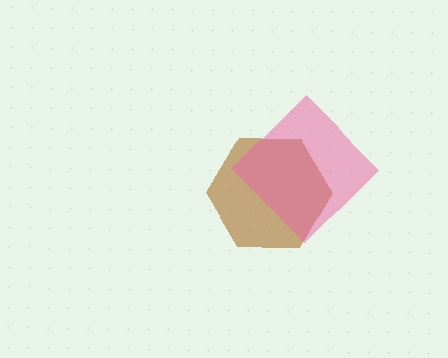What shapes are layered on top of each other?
The layered shapes are: a brown hexagon, a pink diamond.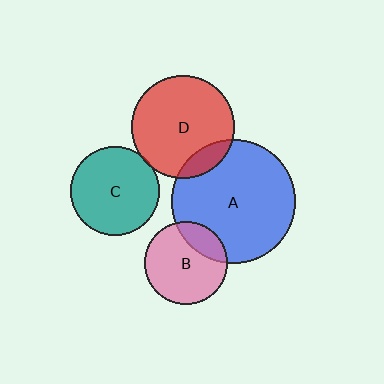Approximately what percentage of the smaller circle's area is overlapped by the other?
Approximately 5%.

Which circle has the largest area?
Circle A (blue).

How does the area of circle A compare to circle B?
Approximately 2.2 times.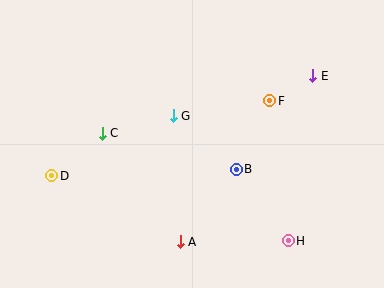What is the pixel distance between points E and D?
The distance between E and D is 280 pixels.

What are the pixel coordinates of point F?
Point F is at (270, 101).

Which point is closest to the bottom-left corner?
Point D is closest to the bottom-left corner.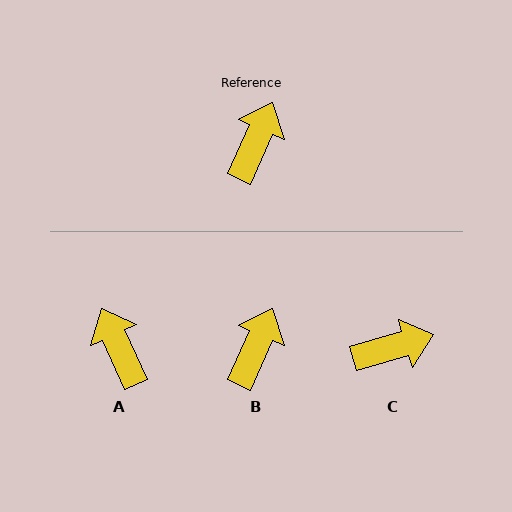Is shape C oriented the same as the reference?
No, it is off by about 50 degrees.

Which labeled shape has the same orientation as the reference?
B.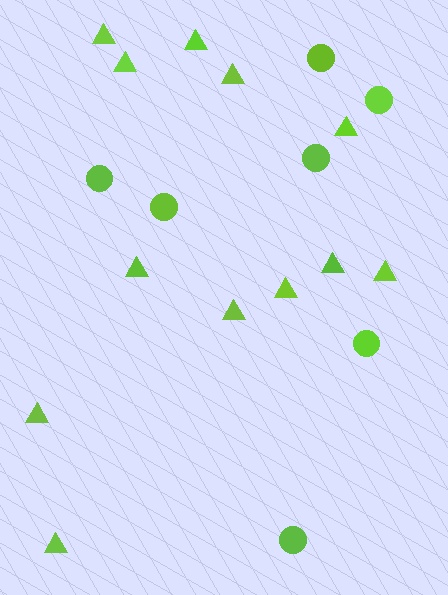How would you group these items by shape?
There are 2 groups: one group of circles (7) and one group of triangles (12).